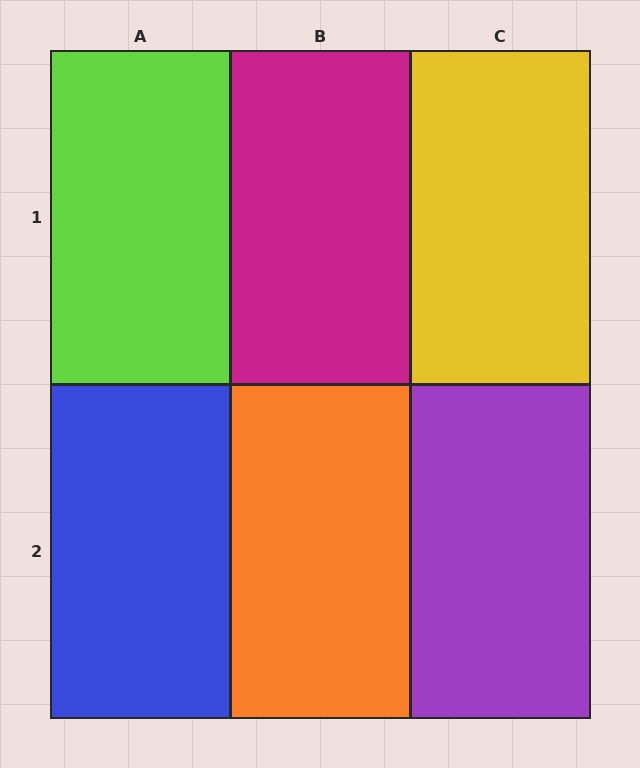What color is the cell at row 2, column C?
Purple.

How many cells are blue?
1 cell is blue.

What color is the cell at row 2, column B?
Orange.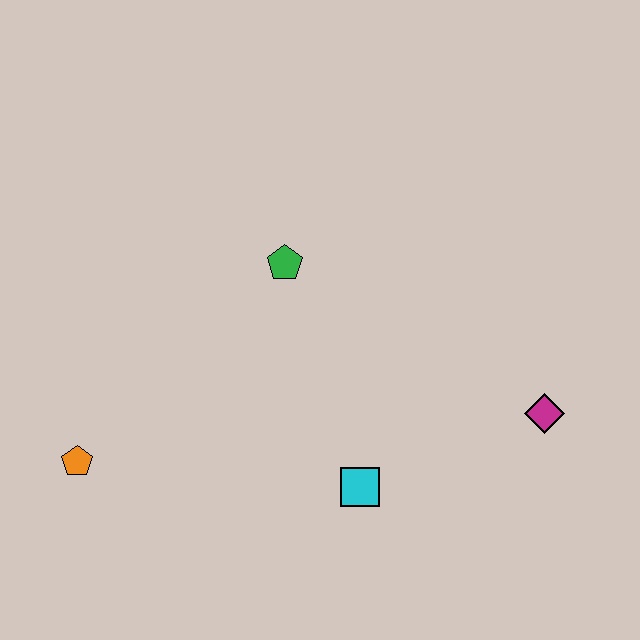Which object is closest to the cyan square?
The magenta diamond is closest to the cyan square.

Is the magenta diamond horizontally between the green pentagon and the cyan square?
No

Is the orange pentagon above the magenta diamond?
No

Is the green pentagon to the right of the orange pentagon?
Yes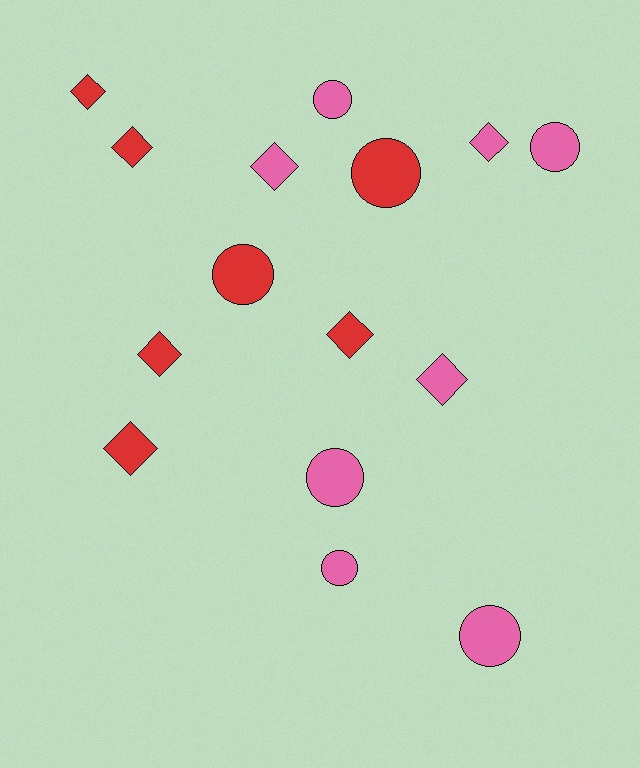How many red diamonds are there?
There are 5 red diamonds.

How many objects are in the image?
There are 15 objects.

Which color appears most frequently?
Pink, with 8 objects.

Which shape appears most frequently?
Diamond, with 8 objects.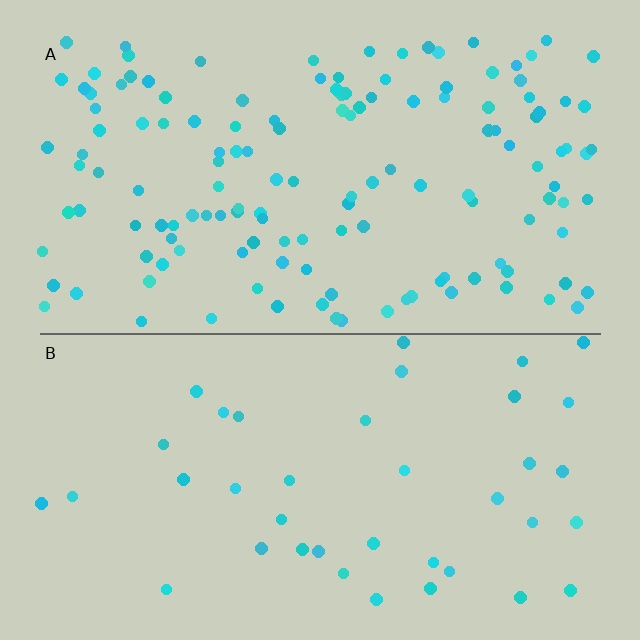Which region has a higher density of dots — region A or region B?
A (the top).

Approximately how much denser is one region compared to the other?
Approximately 3.5× — region A over region B.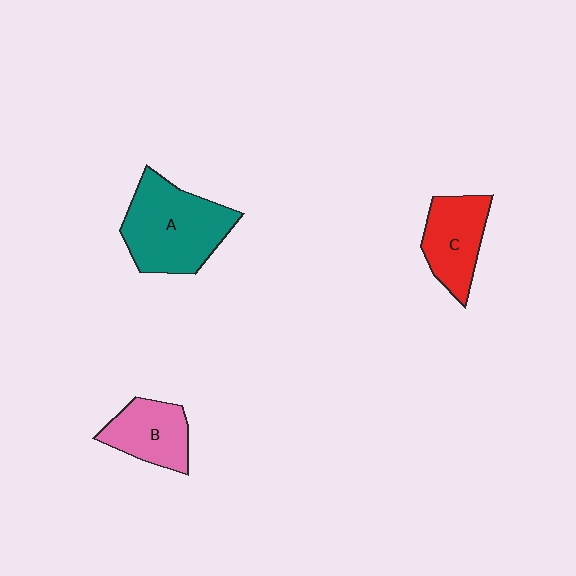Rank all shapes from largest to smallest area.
From largest to smallest: A (teal), C (red), B (pink).